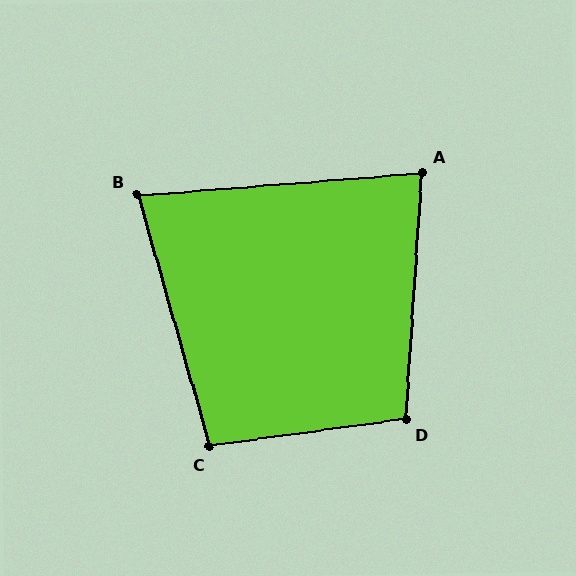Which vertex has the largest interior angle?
D, at approximately 101 degrees.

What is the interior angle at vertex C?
Approximately 98 degrees (obtuse).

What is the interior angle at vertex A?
Approximately 82 degrees (acute).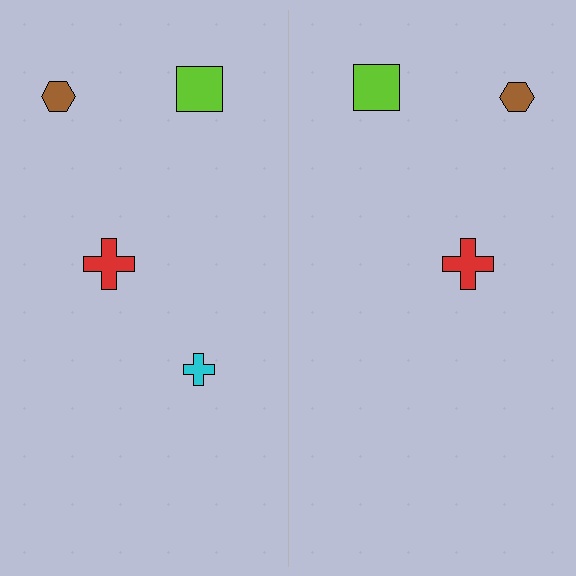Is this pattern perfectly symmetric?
No, the pattern is not perfectly symmetric. A cyan cross is missing from the right side.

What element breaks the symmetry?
A cyan cross is missing from the right side.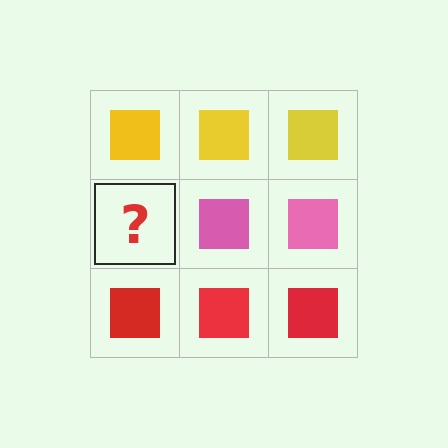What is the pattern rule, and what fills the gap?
The rule is that each row has a consistent color. The gap should be filled with a pink square.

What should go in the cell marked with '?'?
The missing cell should contain a pink square.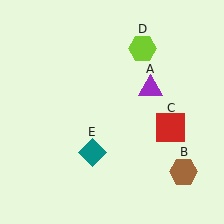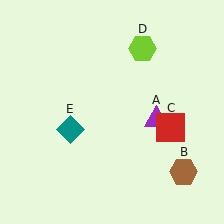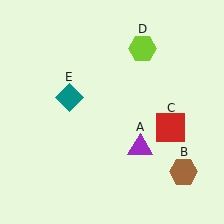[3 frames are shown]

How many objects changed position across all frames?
2 objects changed position: purple triangle (object A), teal diamond (object E).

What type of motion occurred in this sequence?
The purple triangle (object A), teal diamond (object E) rotated clockwise around the center of the scene.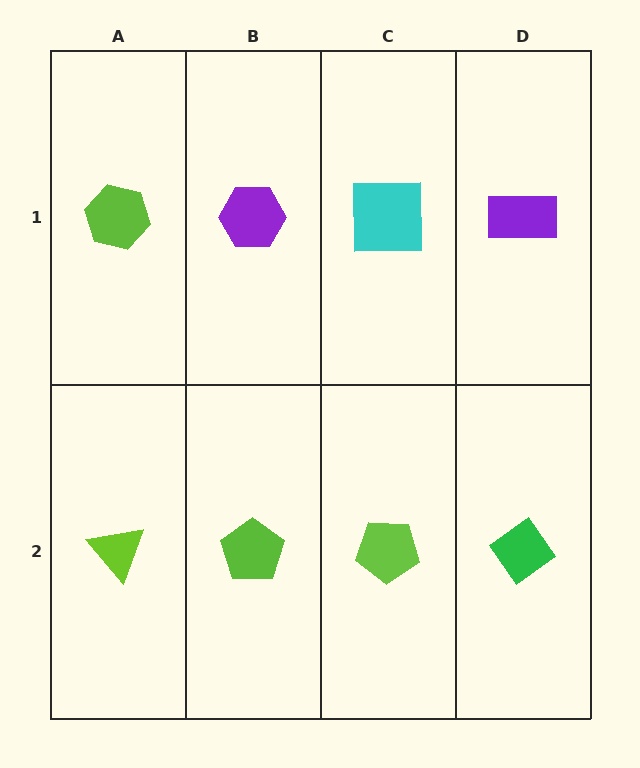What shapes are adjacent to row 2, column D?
A purple rectangle (row 1, column D), a lime pentagon (row 2, column C).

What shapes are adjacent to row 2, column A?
A lime hexagon (row 1, column A), a lime pentagon (row 2, column B).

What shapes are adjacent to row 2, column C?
A cyan square (row 1, column C), a lime pentagon (row 2, column B), a green diamond (row 2, column D).